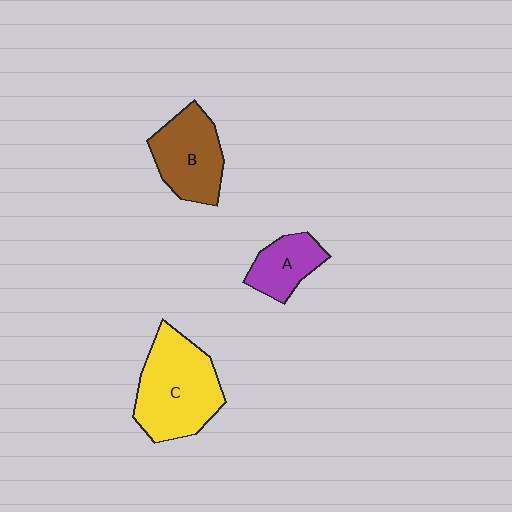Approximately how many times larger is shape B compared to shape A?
Approximately 1.5 times.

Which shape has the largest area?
Shape C (yellow).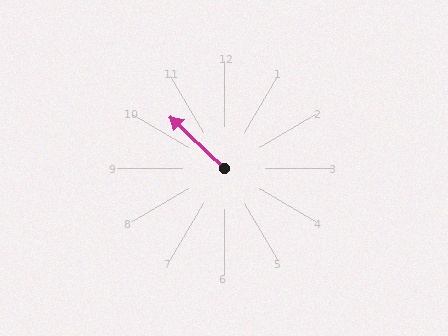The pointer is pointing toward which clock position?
Roughly 10 o'clock.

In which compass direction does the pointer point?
Northwest.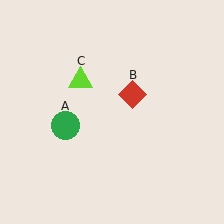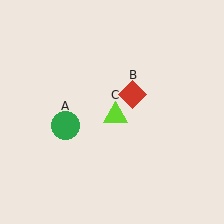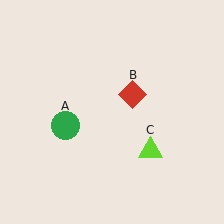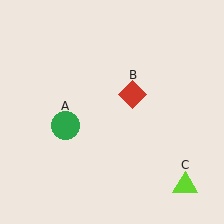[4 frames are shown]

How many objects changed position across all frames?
1 object changed position: lime triangle (object C).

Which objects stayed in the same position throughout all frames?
Green circle (object A) and red diamond (object B) remained stationary.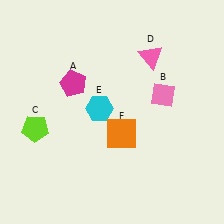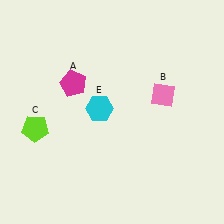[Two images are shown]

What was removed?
The pink triangle (D), the orange square (F) were removed in Image 2.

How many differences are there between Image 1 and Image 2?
There are 2 differences between the two images.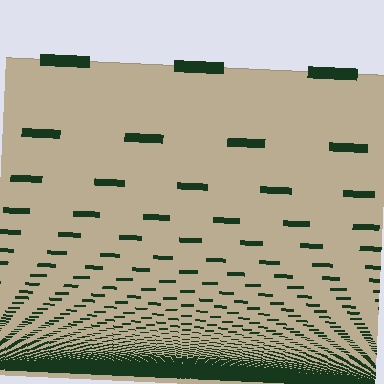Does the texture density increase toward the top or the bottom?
Density increases toward the bottom.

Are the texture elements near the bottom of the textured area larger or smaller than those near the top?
Smaller. The gradient is inverted — elements near the bottom are smaller and denser.